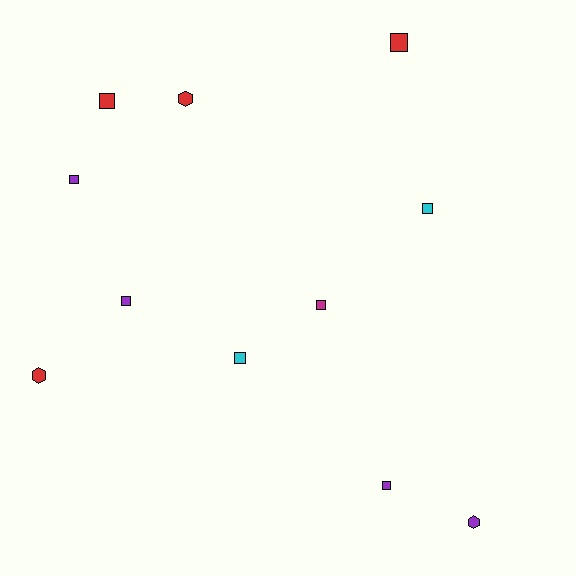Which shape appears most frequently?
Square, with 8 objects.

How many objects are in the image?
There are 11 objects.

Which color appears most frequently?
Red, with 4 objects.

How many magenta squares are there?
There is 1 magenta square.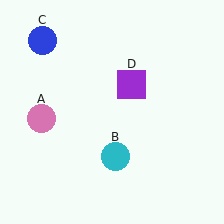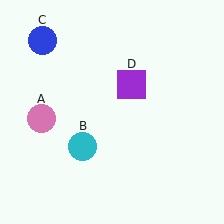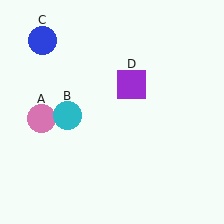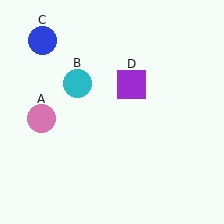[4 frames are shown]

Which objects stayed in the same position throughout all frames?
Pink circle (object A) and blue circle (object C) and purple square (object D) remained stationary.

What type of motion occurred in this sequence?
The cyan circle (object B) rotated clockwise around the center of the scene.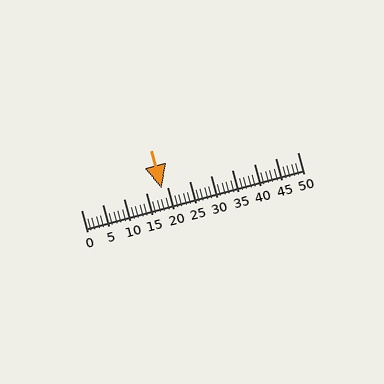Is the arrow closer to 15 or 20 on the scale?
The arrow is closer to 20.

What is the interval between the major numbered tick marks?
The major tick marks are spaced 5 units apart.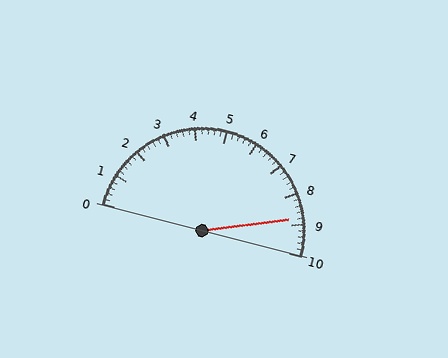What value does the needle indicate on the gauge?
The needle indicates approximately 8.8.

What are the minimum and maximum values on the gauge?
The gauge ranges from 0 to 10.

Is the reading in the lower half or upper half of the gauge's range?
The reading is in the upper half of the range (0 to 10).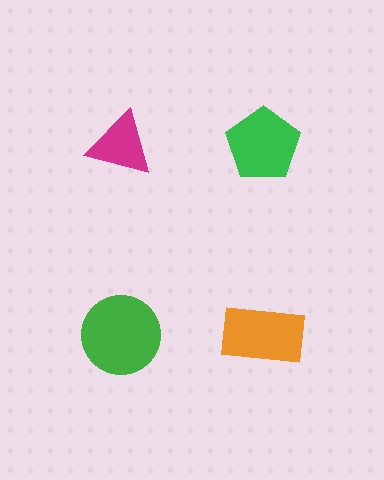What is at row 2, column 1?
A green circle.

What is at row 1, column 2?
A green pentagon.